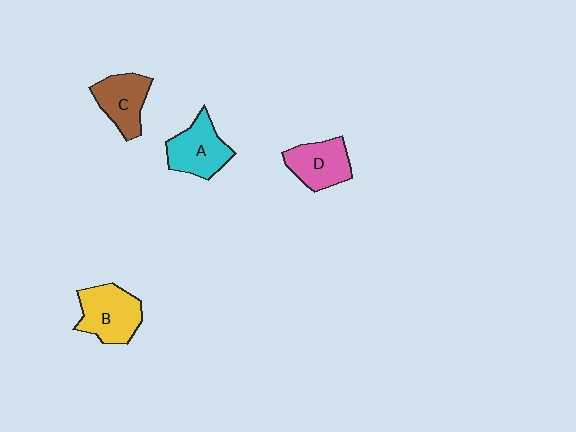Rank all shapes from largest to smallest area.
From largest to smallest: B (yellow), A (cyan), D (pink), C (brown).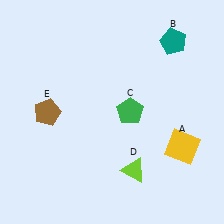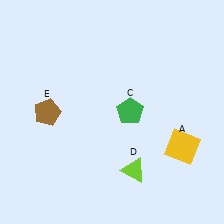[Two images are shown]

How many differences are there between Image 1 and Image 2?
There is 1 difference between the two images.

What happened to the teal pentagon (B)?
The teal pentagon (B) was removed in Image 2. It was in the top-right area of Image 1.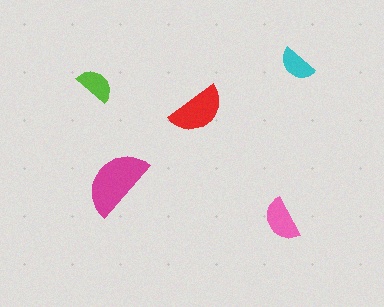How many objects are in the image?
There are 5 objects in the image.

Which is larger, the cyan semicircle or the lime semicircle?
The lime one.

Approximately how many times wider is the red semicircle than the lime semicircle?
About 1.5 times wider.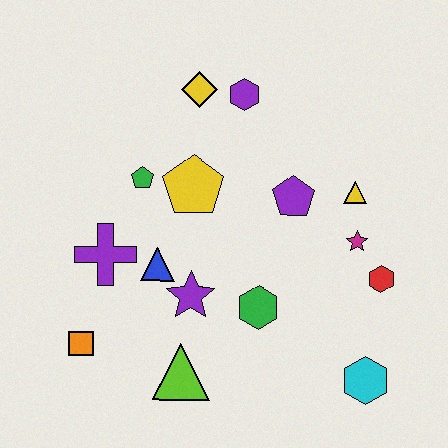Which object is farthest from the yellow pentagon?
The cyan hexagon is farthest from the yellow pentagon.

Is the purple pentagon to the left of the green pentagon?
No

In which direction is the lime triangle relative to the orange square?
The lime triangle is to the right of the orange square.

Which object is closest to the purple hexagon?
The yellow diamond is closest to the purple hexagon.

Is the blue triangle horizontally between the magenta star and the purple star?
No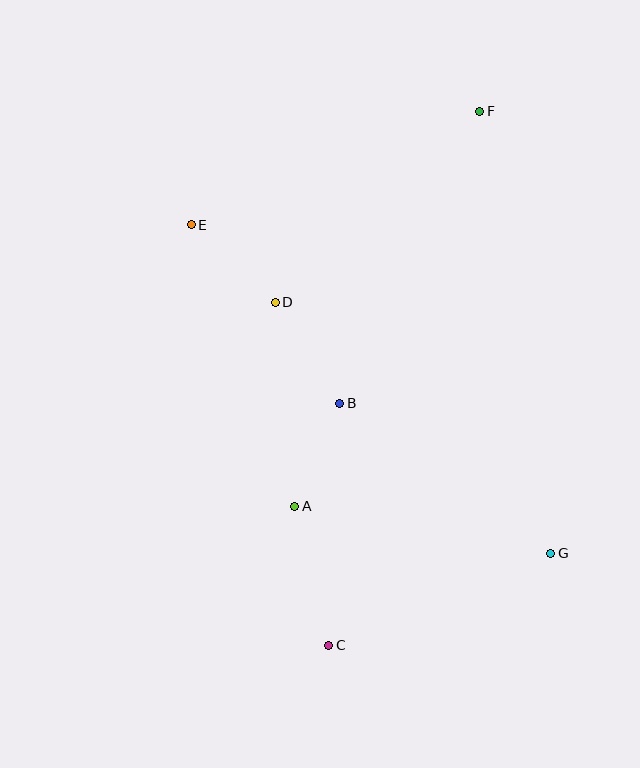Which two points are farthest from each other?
Points C and F are farthest from each other.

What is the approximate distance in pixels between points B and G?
The distance between B and G is approximately 259 pixels.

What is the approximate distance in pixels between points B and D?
The distance between B and D is approximately 120 pixels.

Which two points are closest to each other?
Points A and B are closest to each other.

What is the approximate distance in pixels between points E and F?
The distance between E and F is approximately 310 pixels.